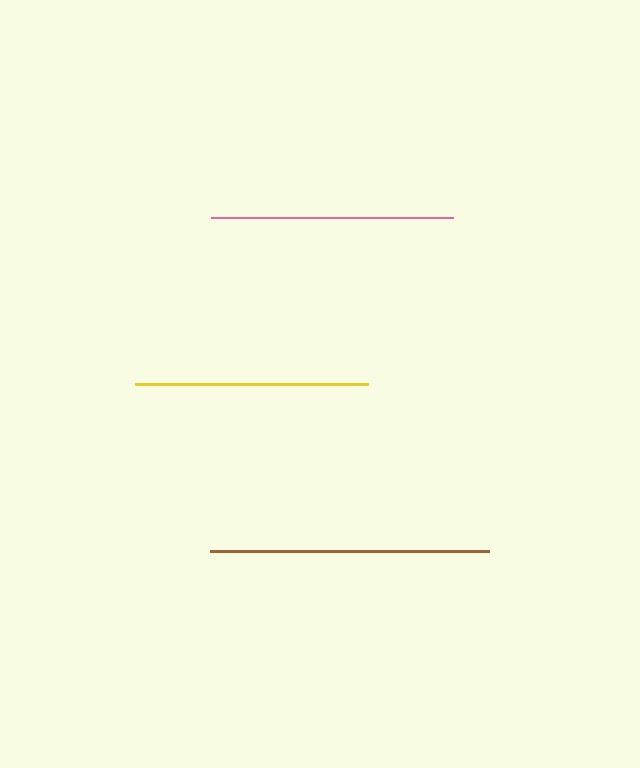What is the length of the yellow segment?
The yellow segment is approximately 233 pixels long.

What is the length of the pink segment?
The pink segment is approximately 242 pixels long.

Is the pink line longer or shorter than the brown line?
The brown line is longer than the pink line.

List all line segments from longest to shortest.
From longest to shortest: brown, pink, yellow.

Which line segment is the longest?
The brown line is the longest at approximately 279 pixels.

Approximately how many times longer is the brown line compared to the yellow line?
The brown line is approximately 1.2 times the length of the yellow line.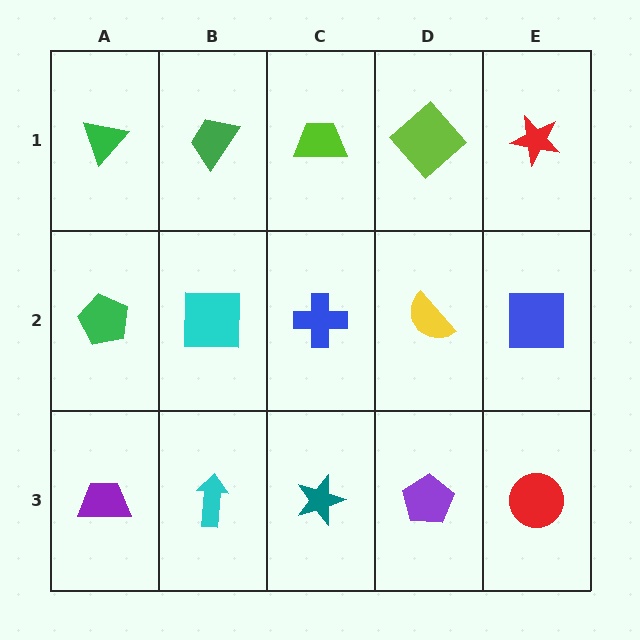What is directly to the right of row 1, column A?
A green trapezoid.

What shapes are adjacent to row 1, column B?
A cyan square (row 2, column B), a green triangle (row 1, column A), a lime trapezoid (row 1, column C).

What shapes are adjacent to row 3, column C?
A blue cross (row 2, column C), a cyan arrow (row 3, column B), a purple pentagon (row 3, column D).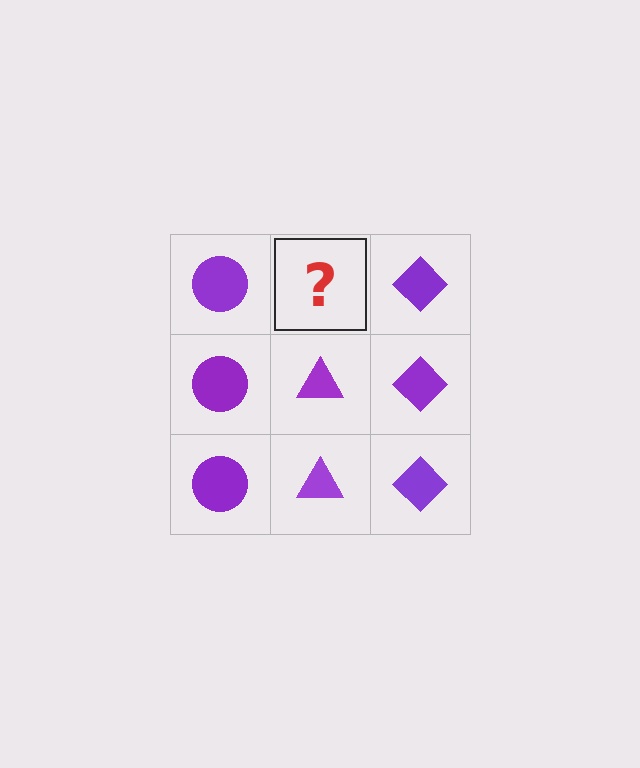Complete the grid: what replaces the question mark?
The question mark should be replaced with a purple triangle.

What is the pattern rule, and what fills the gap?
The rule is that each column has a consistent shape. The gap should be filled with a purple triangle.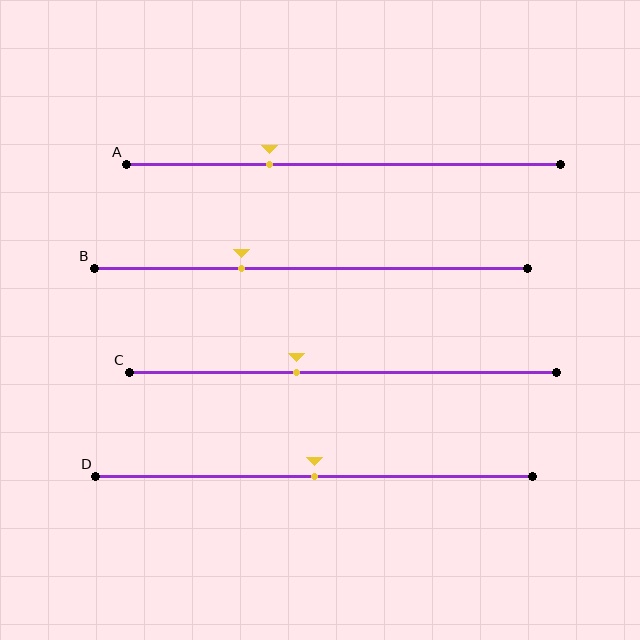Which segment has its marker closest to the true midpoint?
Segment D has its marker closest to the true midpoint.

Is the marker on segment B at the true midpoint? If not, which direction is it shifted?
No, the marker on segment B is shifted to the left by about 16% of the segment length.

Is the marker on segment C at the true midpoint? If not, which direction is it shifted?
No, the marker on segment C is shifted to the left by about 11% of the segment length.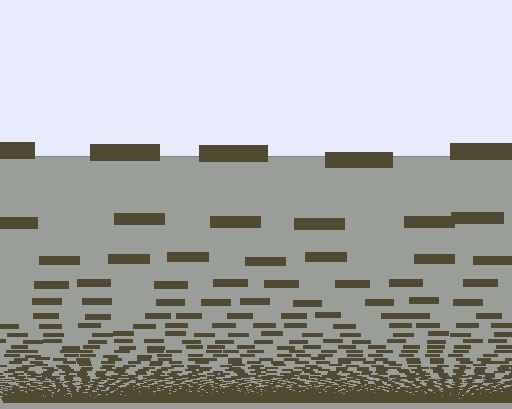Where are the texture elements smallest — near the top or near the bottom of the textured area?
Near the bottom.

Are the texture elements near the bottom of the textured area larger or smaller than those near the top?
Smaller. The gradient is inverted — elements near the bottom are smaller and denser.